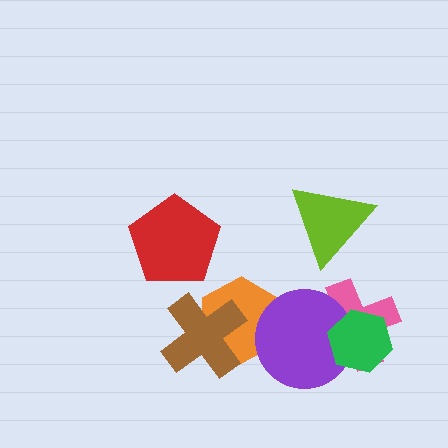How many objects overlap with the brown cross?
1 object overlaps with the brown cross.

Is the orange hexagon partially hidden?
Yes, it is partially covered by another shape.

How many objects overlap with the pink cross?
2 objects overlap with the pink cross.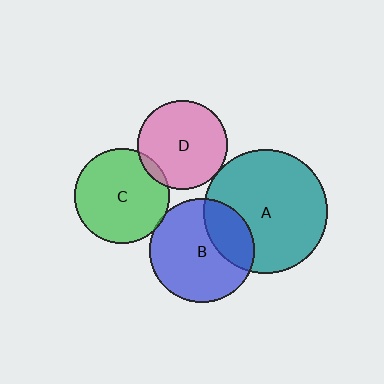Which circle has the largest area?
Circle A (teal).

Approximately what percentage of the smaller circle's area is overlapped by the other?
Approximately 5%.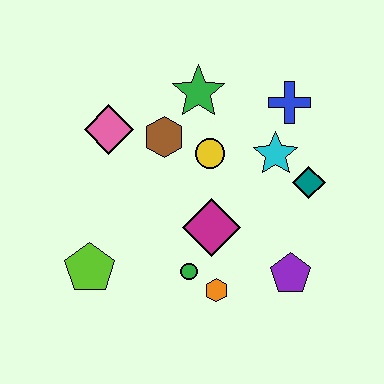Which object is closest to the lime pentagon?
The green circle is closest to the lime pentagon.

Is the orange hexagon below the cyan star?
Yes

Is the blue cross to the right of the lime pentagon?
Yes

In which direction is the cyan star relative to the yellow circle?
The cyan star is to the right of the yellow circle.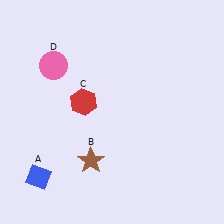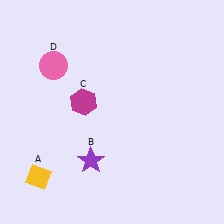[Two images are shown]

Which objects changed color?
A changed from blue to yellow. B changed from brown to purple. C changed from red to magenta.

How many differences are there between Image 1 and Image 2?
There are 3 differences between the two images.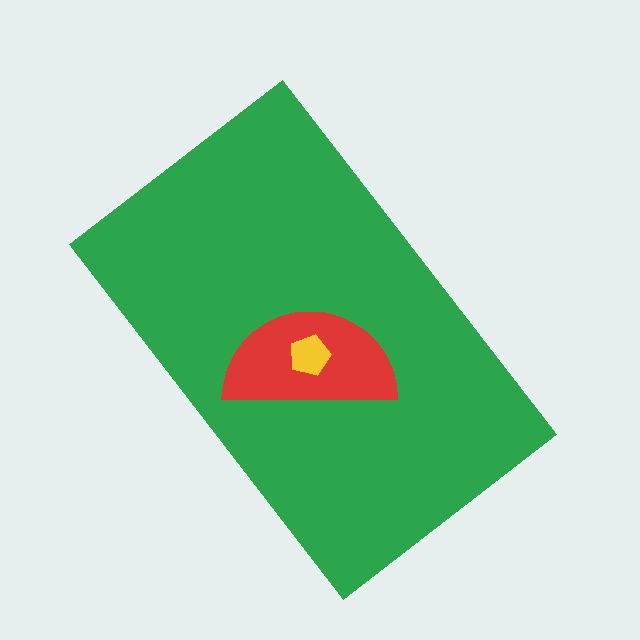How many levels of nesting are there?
3.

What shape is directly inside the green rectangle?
The red semicircle.